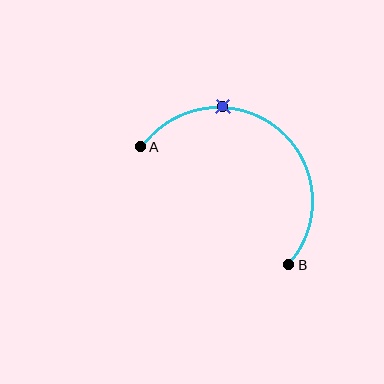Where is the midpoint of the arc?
The arc midpoint is the point on the curve farthest from the straight line joining A and B. It sits above and to the right of that line.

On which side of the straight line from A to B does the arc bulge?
The arc bulges above and to the right of the straight line connecting A and B.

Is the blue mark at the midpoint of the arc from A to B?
No. The blue mark lies on the arc but is closer to endpoint A. The arc midpoint would be at the point on the curve equidistant along the arc from both A and B.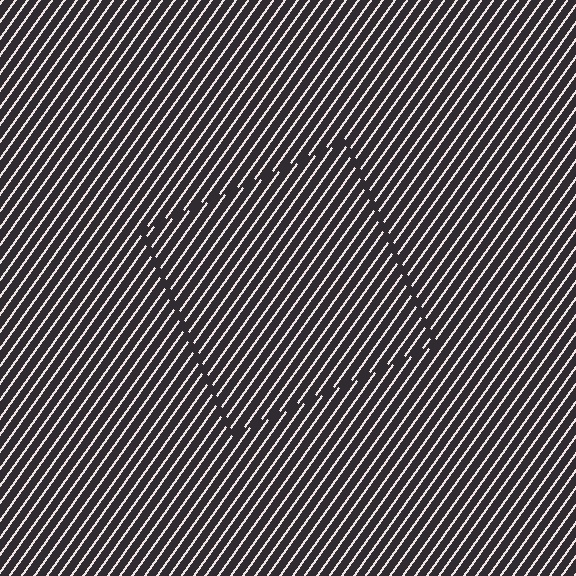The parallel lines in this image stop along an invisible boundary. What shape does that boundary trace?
An illusory square. The interior of the shape contains the same grating, shifted by half a period — the contour is defined by the phase discontinuity where line-ends from the inner and outer gratings abut.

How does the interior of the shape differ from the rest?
The interior of the shape contains the same grating, shifted by half a period — the contour is defined by the phase discontinuity where line-ends from the inner and outer gratings abut.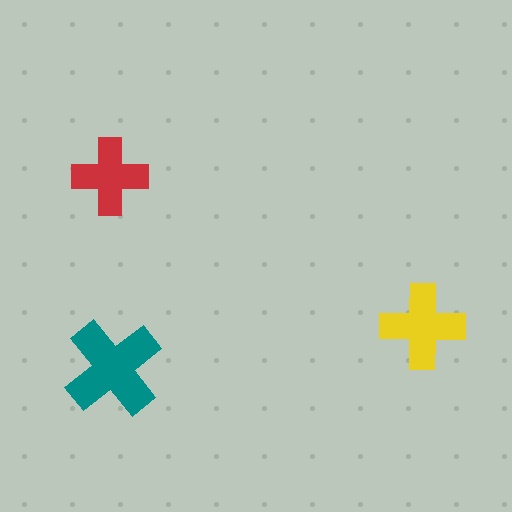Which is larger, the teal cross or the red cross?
The teal one.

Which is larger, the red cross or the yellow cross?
The yellow one.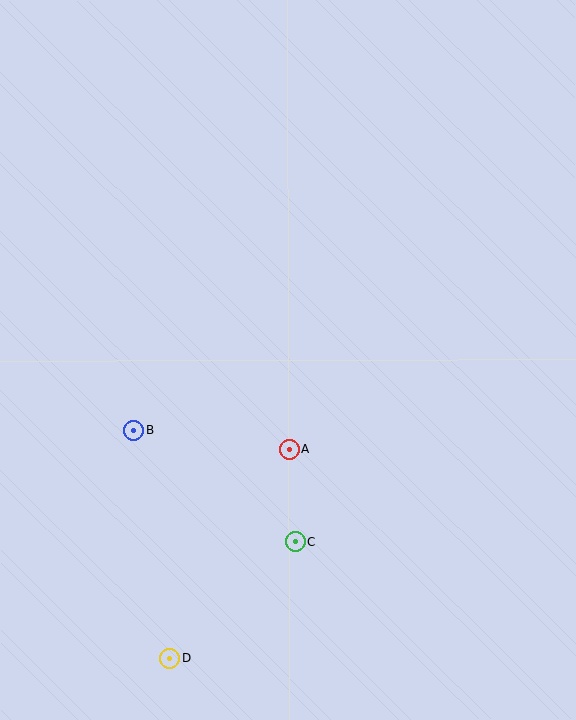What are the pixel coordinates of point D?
Point D is at (170, 659).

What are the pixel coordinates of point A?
Point A is at (289, 449).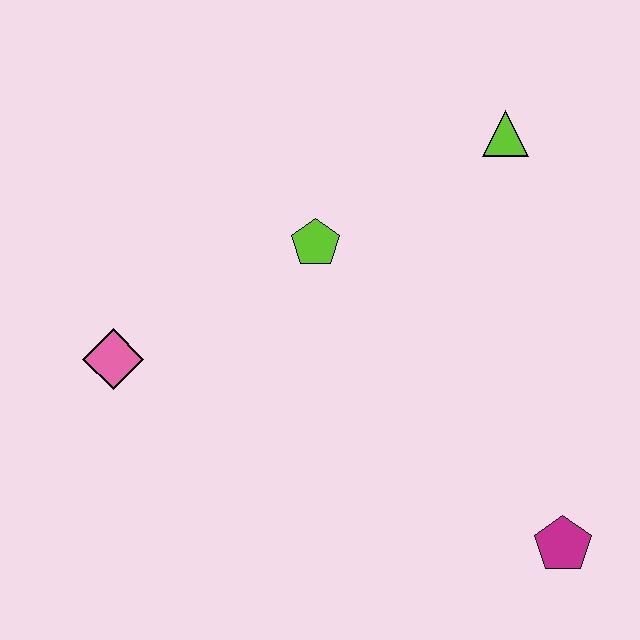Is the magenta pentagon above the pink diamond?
No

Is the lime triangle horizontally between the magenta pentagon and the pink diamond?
Yes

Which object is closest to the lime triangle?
The lime pentagon is closest to the lime triangle.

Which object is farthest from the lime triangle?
The pink diamond is farthest from the lime triangle.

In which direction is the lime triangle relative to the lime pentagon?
The lime triangle is to the right of the lime pentagon.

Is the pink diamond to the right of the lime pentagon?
No